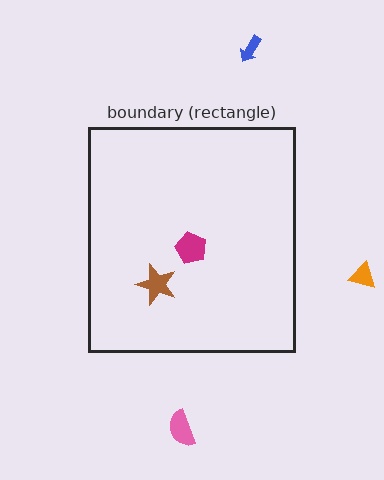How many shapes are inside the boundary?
2 inside, 3 outside.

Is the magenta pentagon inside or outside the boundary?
Inside.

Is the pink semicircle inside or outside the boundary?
Outside.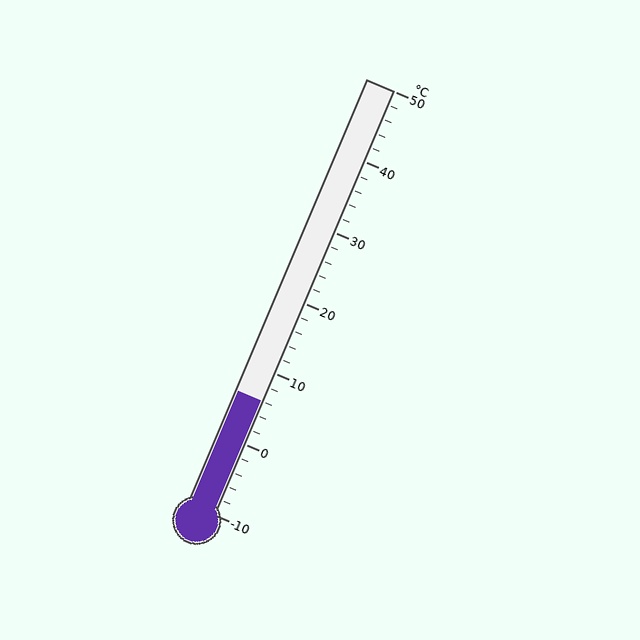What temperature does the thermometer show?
The thermometer shows approximately 6°C.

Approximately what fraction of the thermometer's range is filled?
The thermometer is filled to approximately 25% of its range.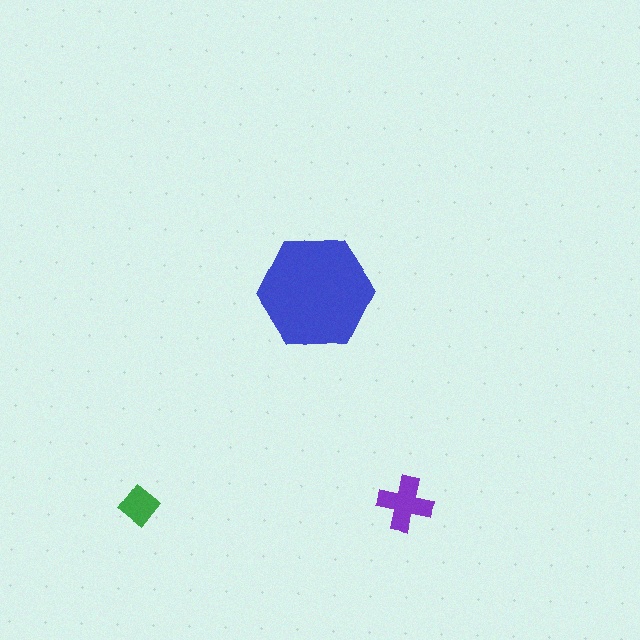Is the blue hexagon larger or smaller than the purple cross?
Larger.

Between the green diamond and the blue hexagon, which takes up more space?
The blue hexagon.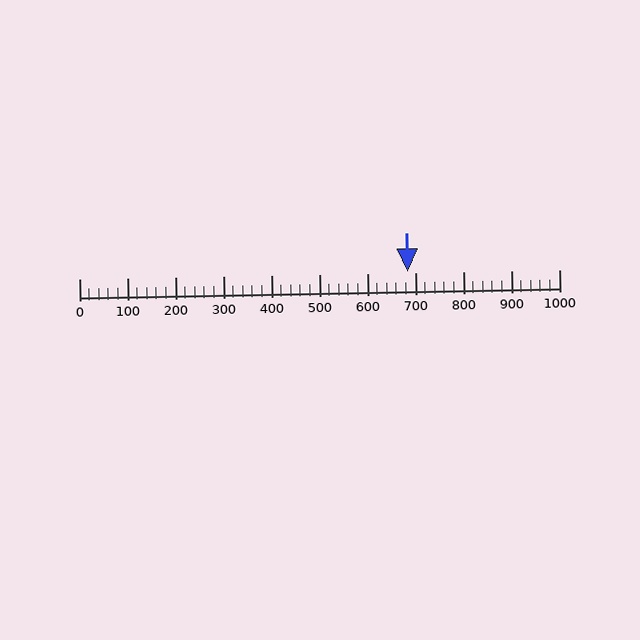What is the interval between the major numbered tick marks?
The major tick marks are spaced 100 units apart.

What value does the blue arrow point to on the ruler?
The blue arrow points to approximately 684.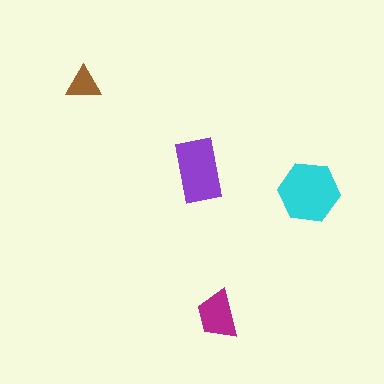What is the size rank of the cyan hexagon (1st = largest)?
1st.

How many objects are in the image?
There are 4 objects in the image.